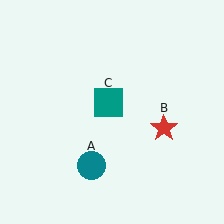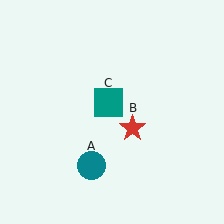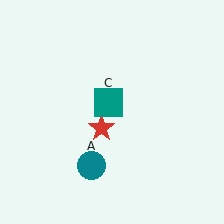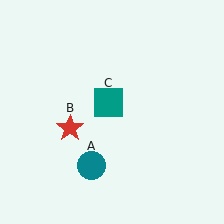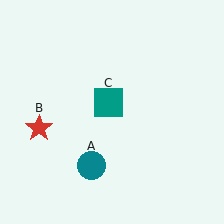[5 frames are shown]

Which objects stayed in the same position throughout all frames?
Teal circle (object A) and teal square (object C) remained stationary.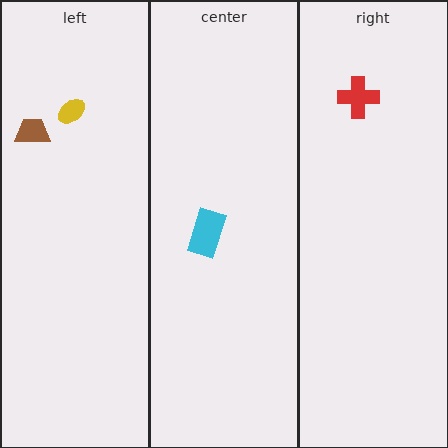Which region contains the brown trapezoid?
The left region.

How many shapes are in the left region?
2.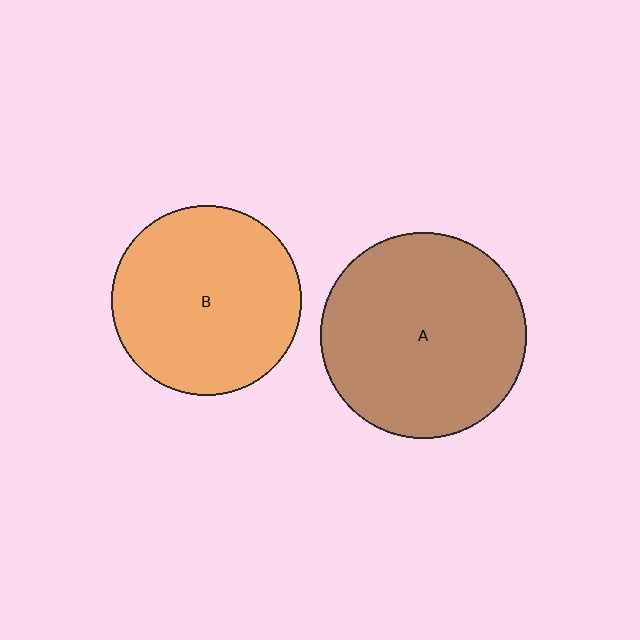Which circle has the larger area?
Circle A (brown).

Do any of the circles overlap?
No, none of the circles overlap.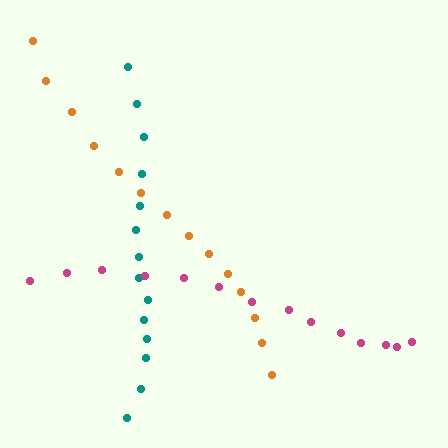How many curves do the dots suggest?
There are 3 distinct paths.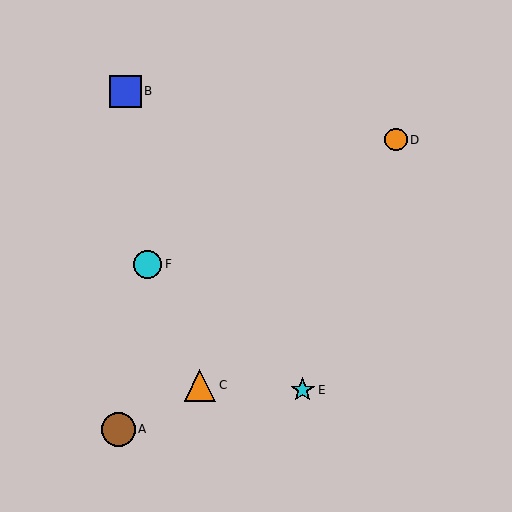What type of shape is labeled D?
Shape D is an orange circle.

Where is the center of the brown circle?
The center of the brown circle is at (118, 429).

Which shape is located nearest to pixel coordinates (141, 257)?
The cyan circle (labeled F) at (148, 264) is nearest to that location.